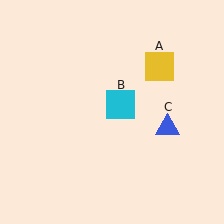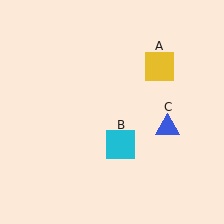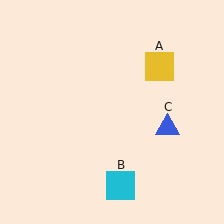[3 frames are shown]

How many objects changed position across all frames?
1 object changed position: cyan square (object B).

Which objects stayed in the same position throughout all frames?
Yellow square (object A) and blue triangle (object C) remained stationary.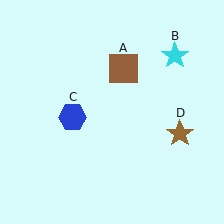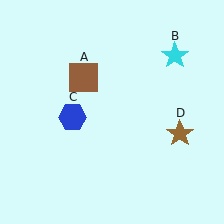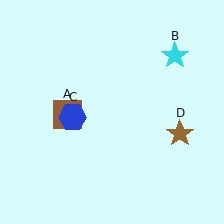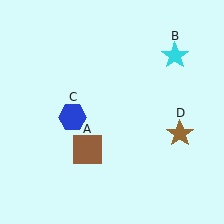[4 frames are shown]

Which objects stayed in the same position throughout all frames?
Cyan star (object B) and blue hexagon (object C) and brown star (object D) remained stationary.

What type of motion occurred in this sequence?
The brown square (object A) rotated counterclockwise around the center of the scene.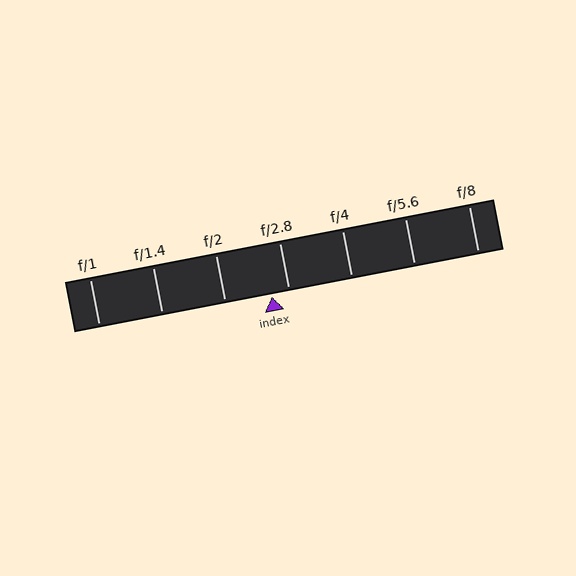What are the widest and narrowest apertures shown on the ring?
The widest aperture shown is f/1 and the narrowest is f/8.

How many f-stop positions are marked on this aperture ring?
There are 7 f-stop positions marked.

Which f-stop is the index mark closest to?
The index mark is closest to f/2.8.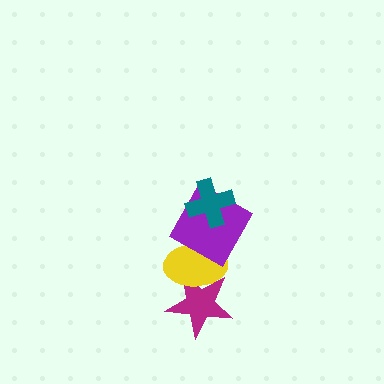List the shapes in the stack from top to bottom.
From top to bottom: the teal cross, the purple square, the yellow ellipse, the magenta star.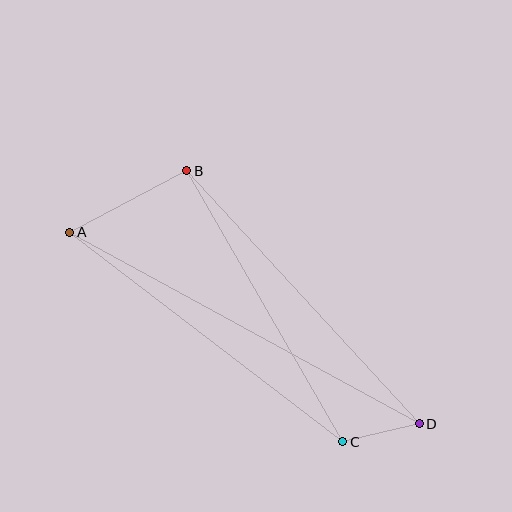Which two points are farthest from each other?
Points A and D are farthest from each other.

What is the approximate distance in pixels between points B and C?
The distance between B and C is approximately 312 pixels.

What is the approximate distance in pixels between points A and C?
The distance between A and C is approximately 344 pixels.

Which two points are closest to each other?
Points C and D are closest to each other.